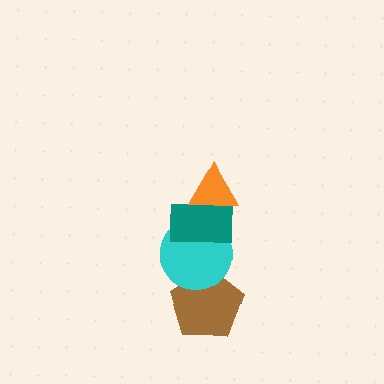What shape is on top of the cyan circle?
The teal rectangle is on top of the cyan circle.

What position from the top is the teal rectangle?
The teal rectangle is 2nd from the top.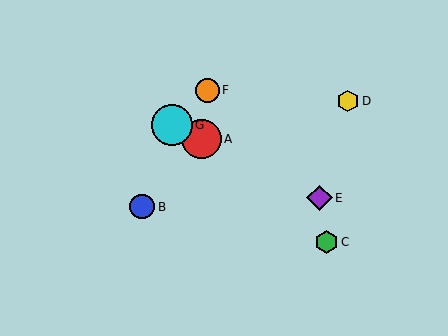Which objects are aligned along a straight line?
Objects A, E, G are aligned along a straight line.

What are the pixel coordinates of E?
Object E is at (320, 198).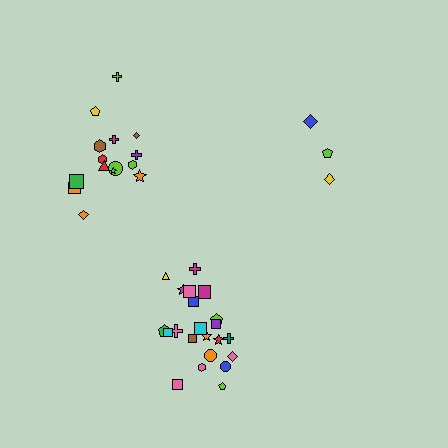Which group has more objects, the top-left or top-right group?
The top-left group.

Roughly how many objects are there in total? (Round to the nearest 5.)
Roughly 40 objects in total.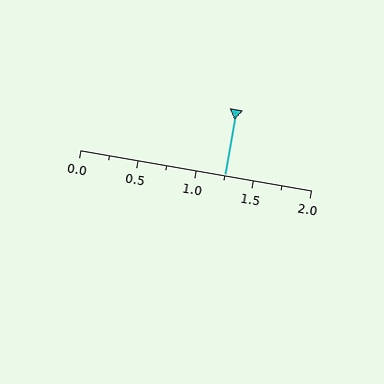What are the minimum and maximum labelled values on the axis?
The axis runs from 0.0 to 2.0.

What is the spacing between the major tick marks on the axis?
The major ticks are spaced 0.5 apart.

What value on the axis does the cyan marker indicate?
The marker indicates approximately 1.25.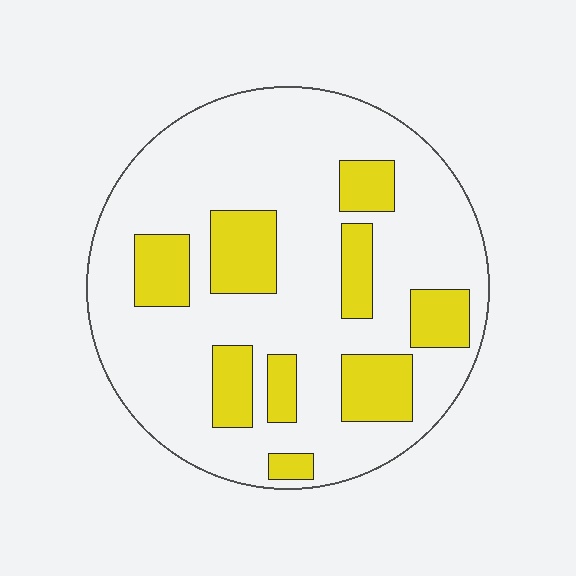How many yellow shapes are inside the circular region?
9.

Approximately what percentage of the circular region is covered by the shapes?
Approximately 25%.